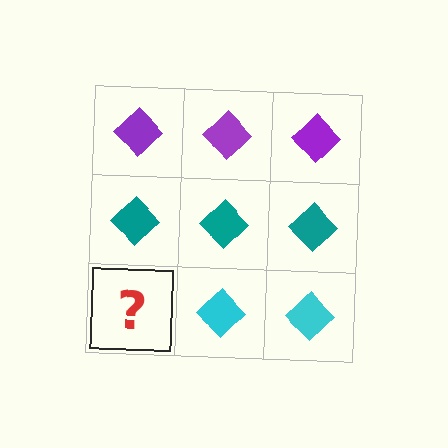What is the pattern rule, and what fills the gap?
The rule is that each row has a consistent color. The gap should be filled with a cyan diamond.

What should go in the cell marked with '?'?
The missing cell should contain a cyan diamond.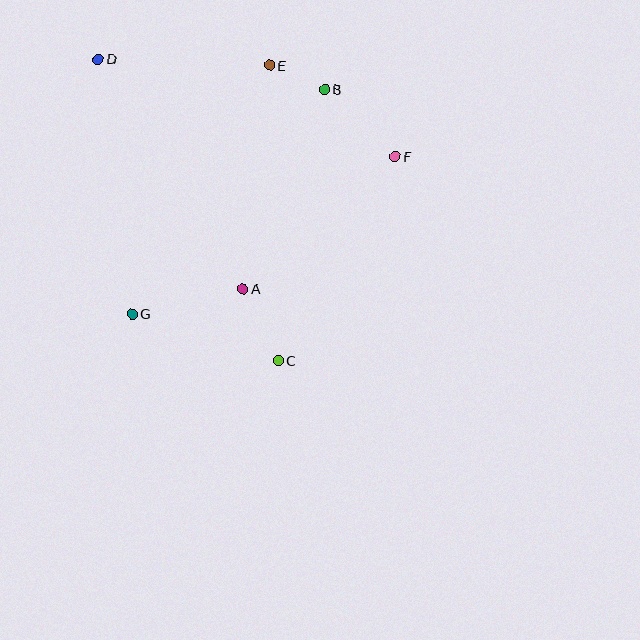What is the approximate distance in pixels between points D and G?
The distance between D and G is approximately 257 pixels.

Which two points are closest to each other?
Points B and E are closest to each other.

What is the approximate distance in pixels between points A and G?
The distance between A and G is approximately 114 pixels.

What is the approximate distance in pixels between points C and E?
The distance between C and E is approximately 295 pixels.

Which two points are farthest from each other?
Points C and D are farthest from each other.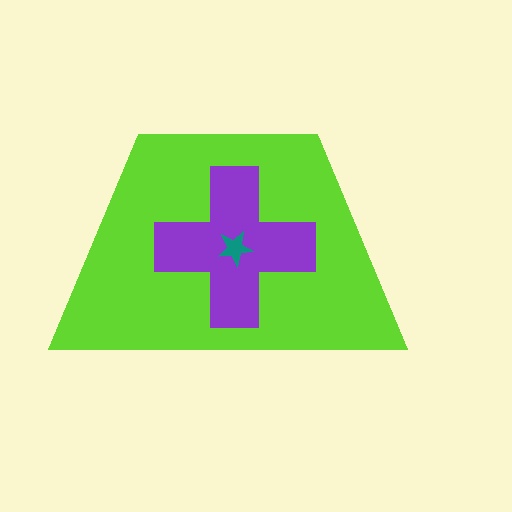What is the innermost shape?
The teal star.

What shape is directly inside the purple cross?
The teal star.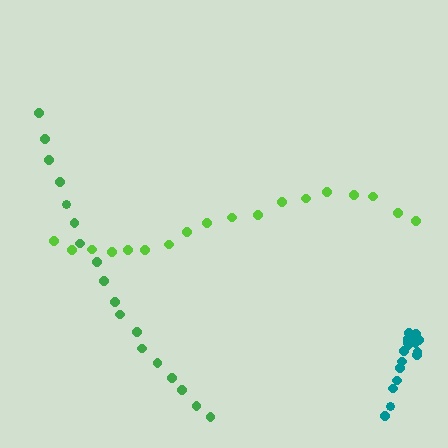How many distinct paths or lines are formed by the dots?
There are 3 distinct paths.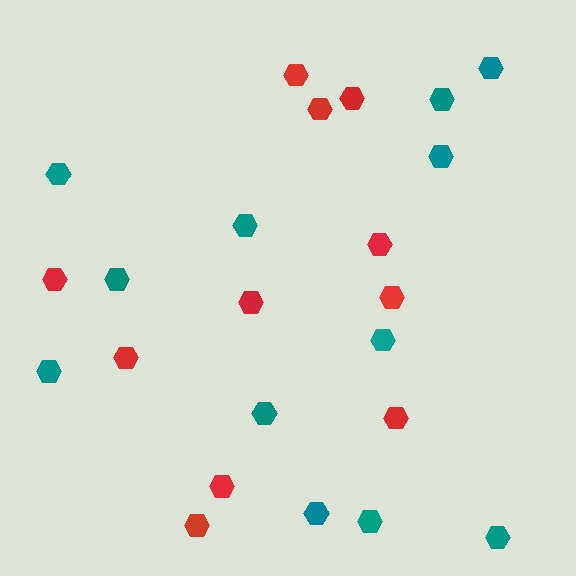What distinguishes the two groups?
There are 2 groups: one group of red hexagons (11) and one group of teal hexagons (12).